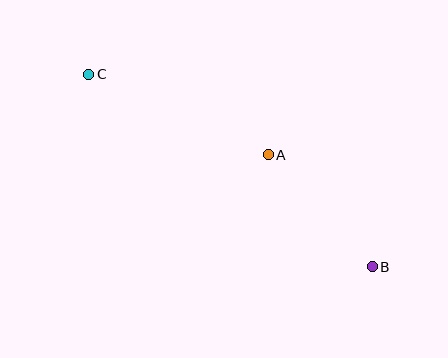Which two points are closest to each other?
Points A and B are closest to each other.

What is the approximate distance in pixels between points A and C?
The distance between A and C is approximately 197 pixels.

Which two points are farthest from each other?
Points B and C are farthest from each other.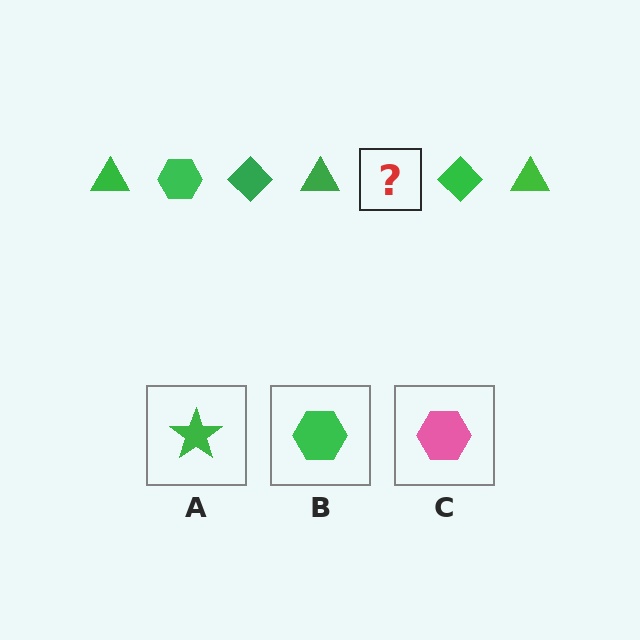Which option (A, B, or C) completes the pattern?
B.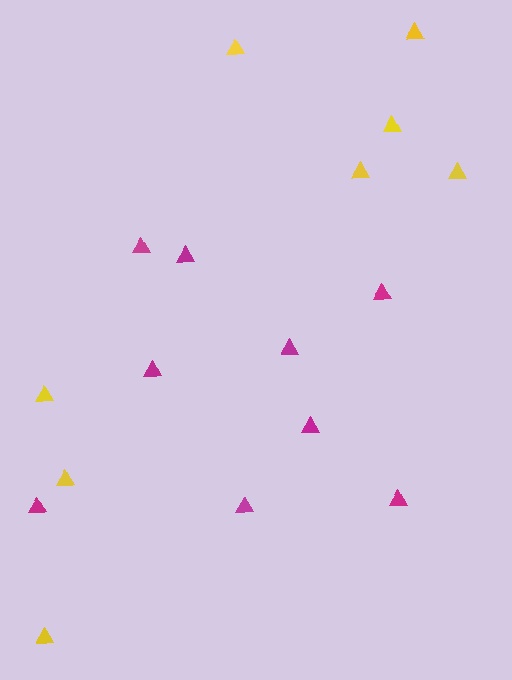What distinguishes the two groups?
There are 2 groups: one group of magenta triangles (9) and one group of yellow triangles (8).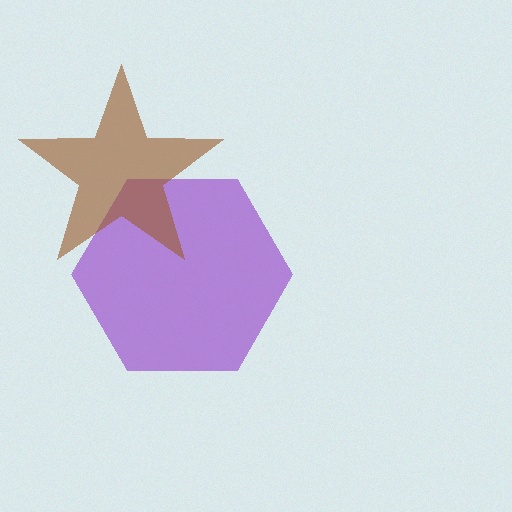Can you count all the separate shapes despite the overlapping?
Yes, there are 2 separate shapes.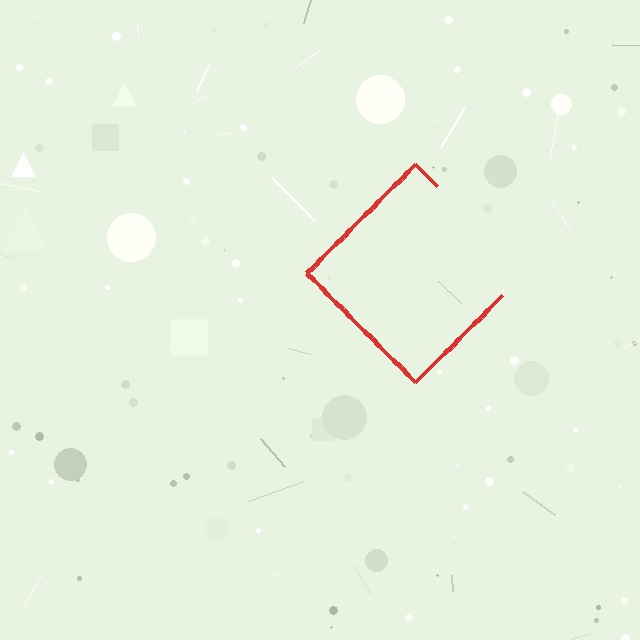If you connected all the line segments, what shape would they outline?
They would outline a diamond.